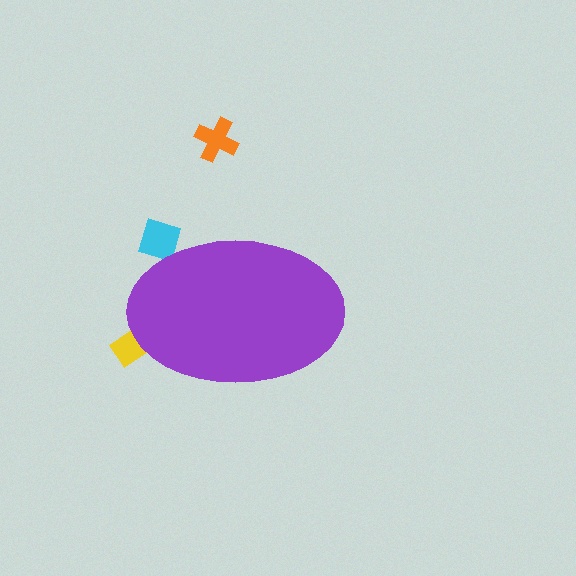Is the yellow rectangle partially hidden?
Yes, the yellow rectangle is partially hidden behind the purple ellipse.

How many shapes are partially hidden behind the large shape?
2 shapes are partially hidden.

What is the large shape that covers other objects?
A purple ellipse.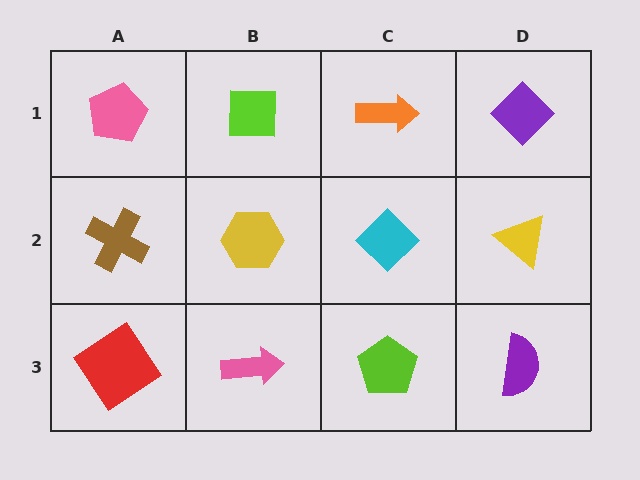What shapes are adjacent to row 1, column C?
A cyan diamond (row 2, column C), a lime square (row 1, column B), a purple diamond (row 1, column D).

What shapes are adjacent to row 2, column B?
A lime square (row 1, column B), a pink arrow (row 3, column B), a brown cross (row 2, column A), a cyan diamond (row 2, column C).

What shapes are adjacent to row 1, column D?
A yellow triangle (row 2, column D), an orange arrow (row 1, column C).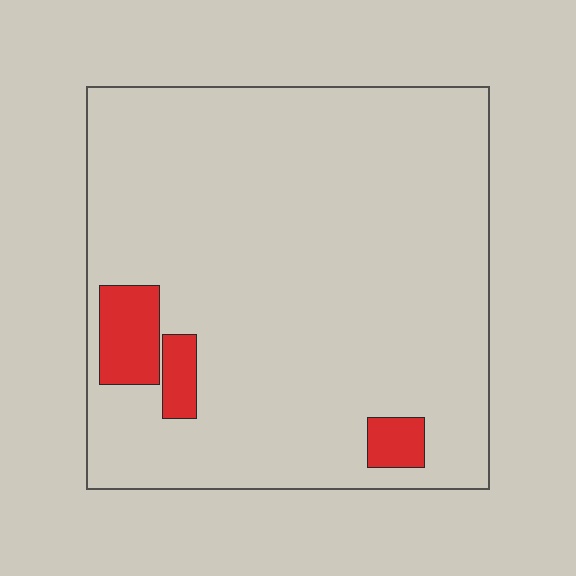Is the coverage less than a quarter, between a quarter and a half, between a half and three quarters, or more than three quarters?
Less than a quarter.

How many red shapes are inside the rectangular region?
3.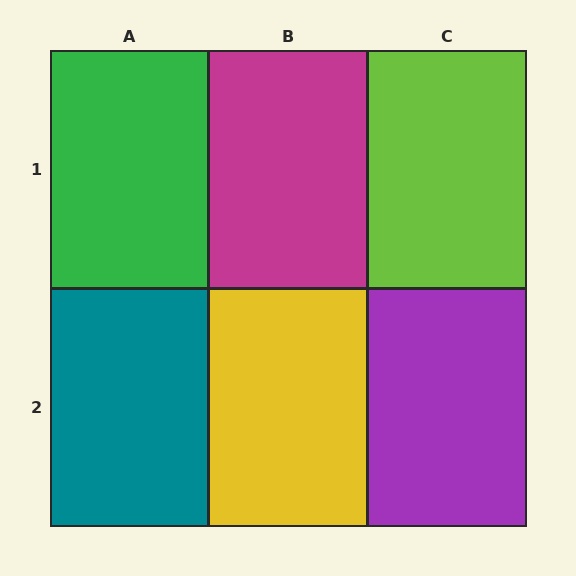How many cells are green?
1 cell is green.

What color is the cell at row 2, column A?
Teal.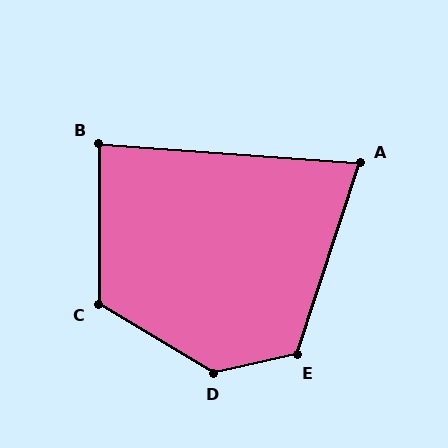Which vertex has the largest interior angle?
D, at approximately 137 degrees.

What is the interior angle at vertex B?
Approximately 86 degrees (approximately right).